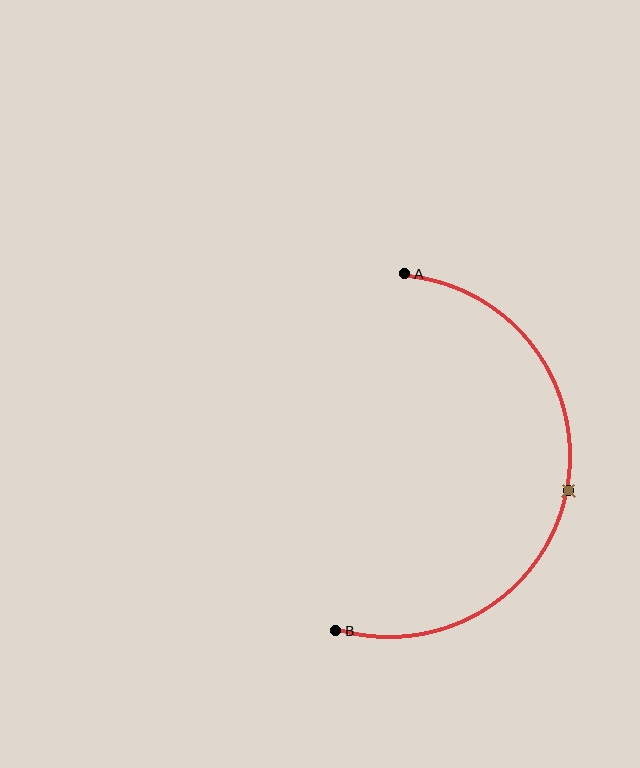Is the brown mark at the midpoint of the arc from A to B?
Yes. The brown mark lies on the arc at equal arc-length from both A and B — it is the arc midpoint.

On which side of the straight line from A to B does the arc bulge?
The arc bulges to the right of the straight line connecting A and B.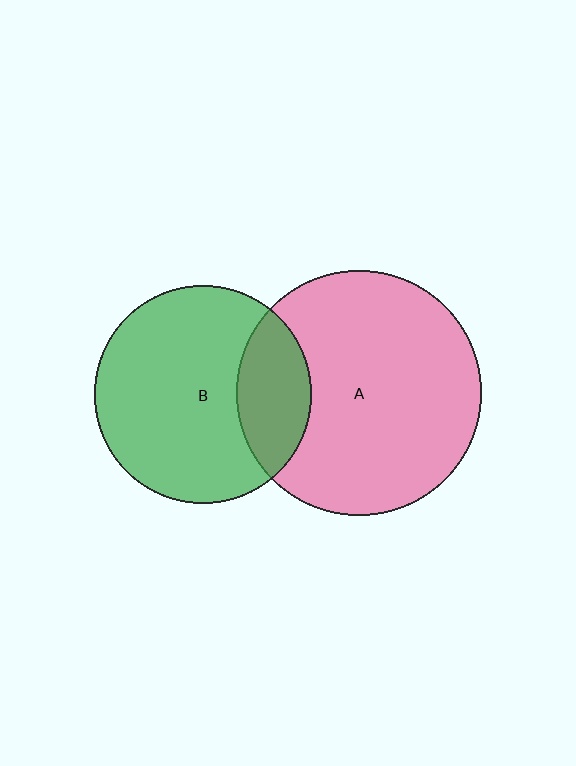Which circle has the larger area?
Circle A (pink).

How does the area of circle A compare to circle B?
Approximately 1.3 times.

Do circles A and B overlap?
Yes.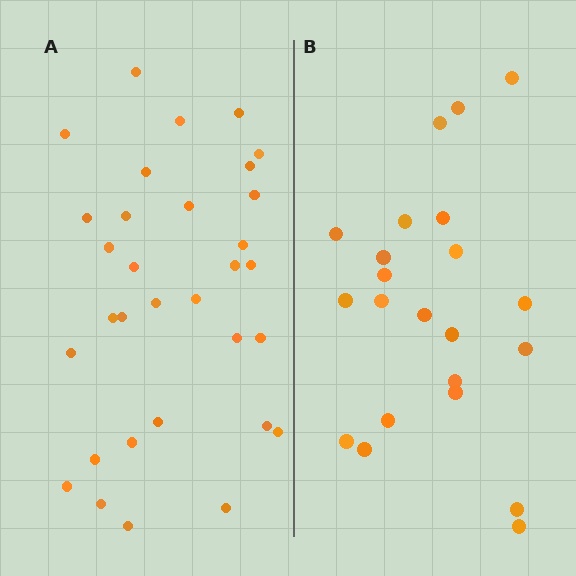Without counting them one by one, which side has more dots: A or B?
Region A (the left region) has more dots.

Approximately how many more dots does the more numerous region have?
Region A has roughly 10 or so more dots than region B.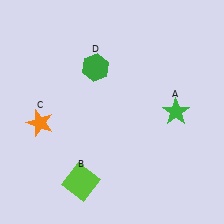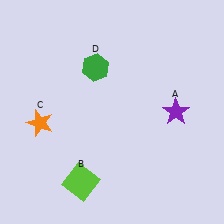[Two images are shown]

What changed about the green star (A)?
In Image 1, A is green. In Image 2, it changed to purple.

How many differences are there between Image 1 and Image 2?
There is 1 difference between the two images.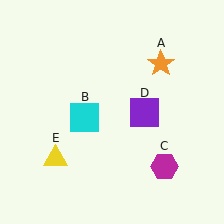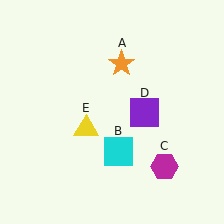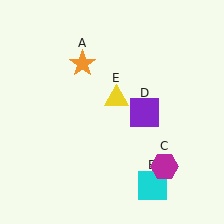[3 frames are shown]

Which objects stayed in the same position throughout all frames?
Magenta hexagon (object C) and purple square (object D) remained stationary.